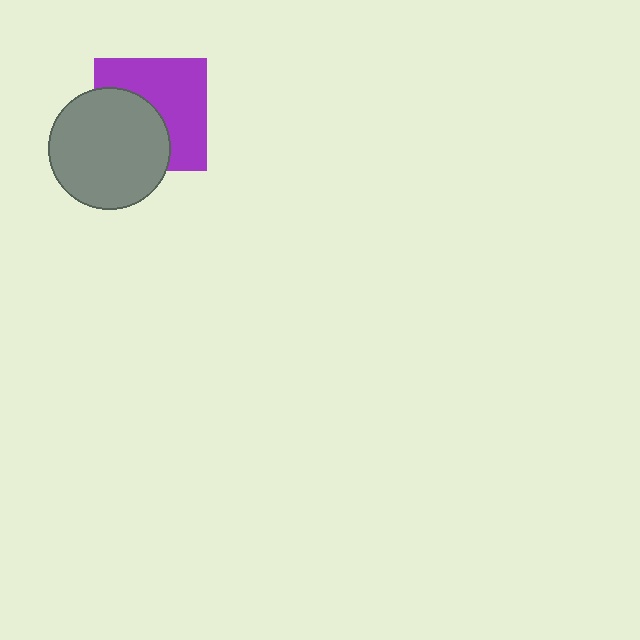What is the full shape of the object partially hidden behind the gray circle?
The partially hidden object is a purple square.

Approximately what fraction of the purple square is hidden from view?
Roughly 44% of the purple square is hidden behind the gray circle.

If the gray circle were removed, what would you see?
You would see the complete purple square.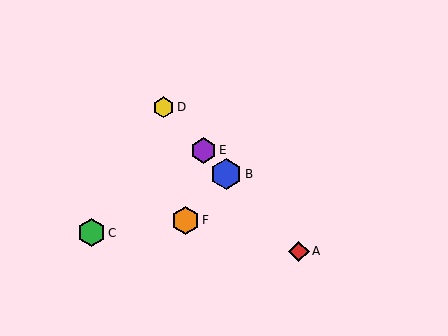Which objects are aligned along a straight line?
Objects A, B, D, E are aligned along a straight line.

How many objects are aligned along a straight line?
4 objects (A, B, D, E) are aligned along a straight line.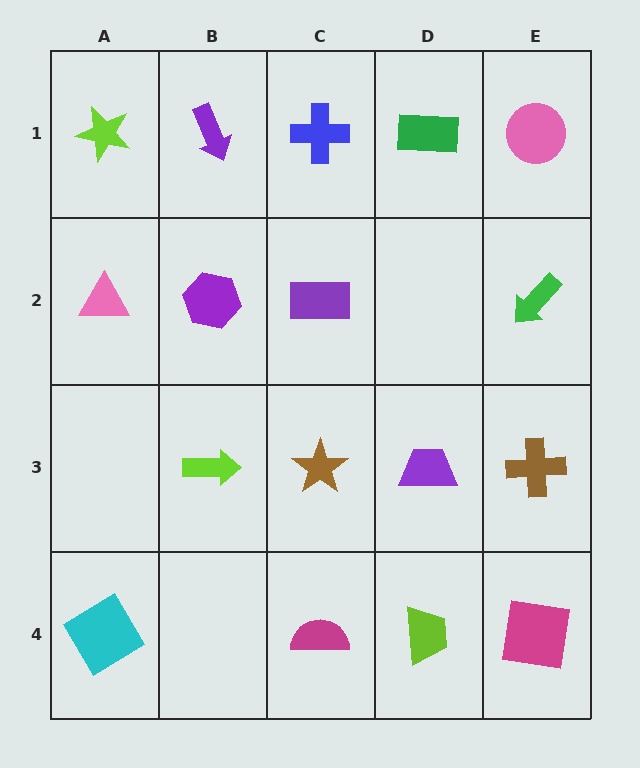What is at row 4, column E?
A magenta square.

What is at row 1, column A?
A lime star.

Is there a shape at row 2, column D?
No, that cell is empty.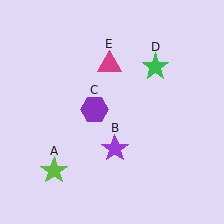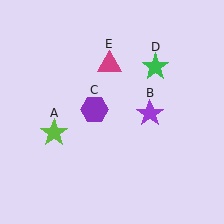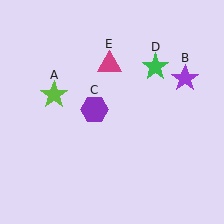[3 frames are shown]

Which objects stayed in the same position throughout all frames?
Purple hexagon (object C) and green star (object D) and magenta triangle (object E) remained stationary.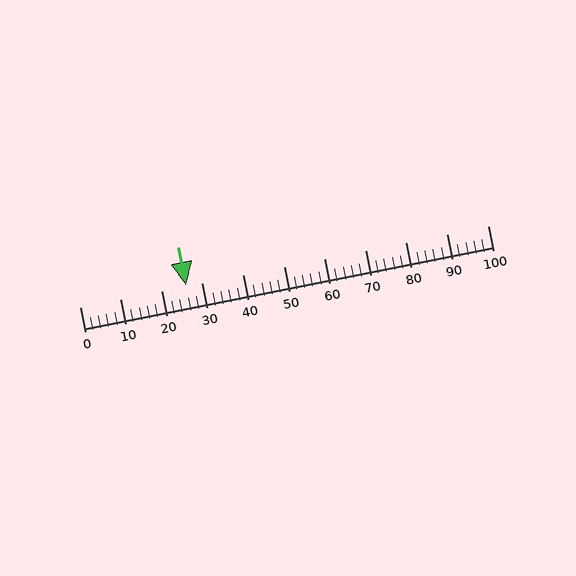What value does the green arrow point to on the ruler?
The green arrow points to approximately 26.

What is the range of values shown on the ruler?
The ruler shows values from 0 to 100.